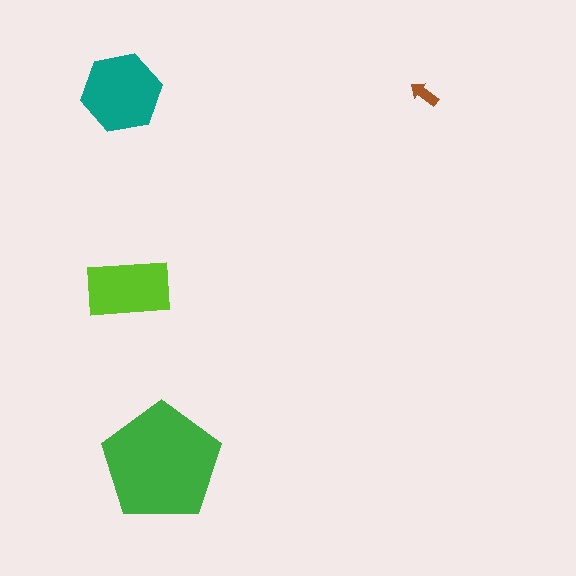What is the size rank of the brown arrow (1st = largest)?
4th.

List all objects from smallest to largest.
The brown arrow, the lime rectangle, the teal hexagon, the green pentagon.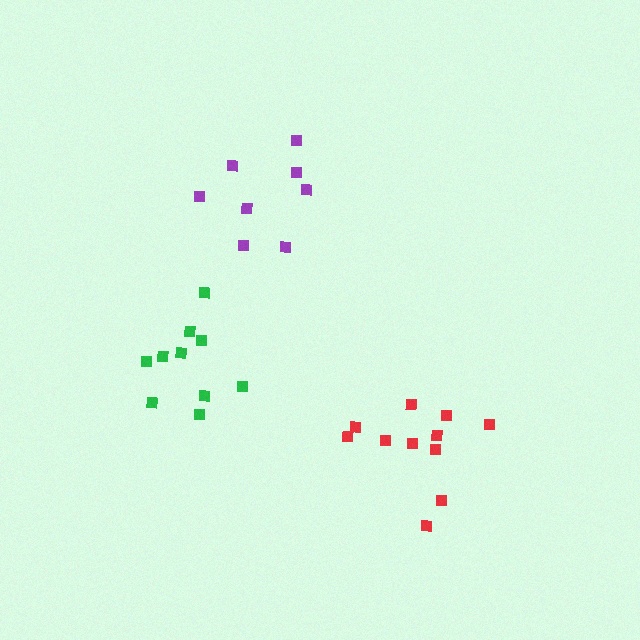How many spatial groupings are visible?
There are 3 spatial groupings.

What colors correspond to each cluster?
The clusters are colored: green, red, purple.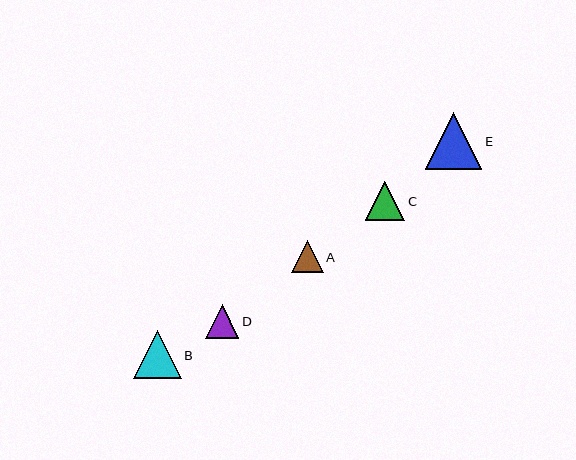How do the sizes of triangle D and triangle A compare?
Triangle D and triangle A are approximately the same size.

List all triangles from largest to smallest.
From largest to smallest: E, B, C, D, A.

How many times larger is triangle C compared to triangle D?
Triangle C is approximately 1.2 times the size of triangle D.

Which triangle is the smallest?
Triangle A is the smallest with a size of approximately 32 pixels.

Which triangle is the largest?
Triangle E is the largest with a size of approximately 57 pixels.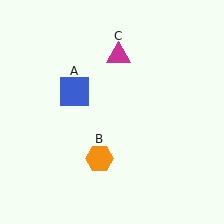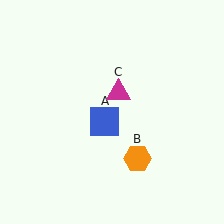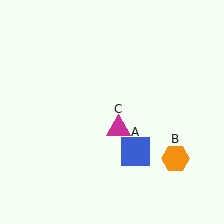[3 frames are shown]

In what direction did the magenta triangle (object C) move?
The magenta triangle (object C) moved down.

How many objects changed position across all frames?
3 objects changed position: blue square (object A), orange hexagon (object B), magenta triangle (object C).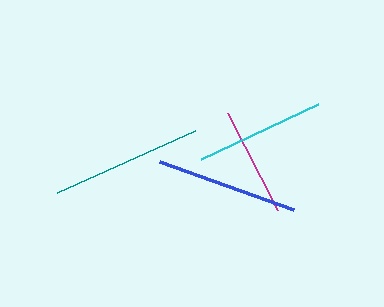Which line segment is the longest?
The teal line is the longest at approximately 151 pixels.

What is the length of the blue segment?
The blue segment is approximately 142 pixels long.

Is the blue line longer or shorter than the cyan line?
The blue line is longer than the cyan line.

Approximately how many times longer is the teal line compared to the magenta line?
The teal line is approximately 1.4 times the length of the magenta line.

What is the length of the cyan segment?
The cyan segment is approximately 129 pixels long.